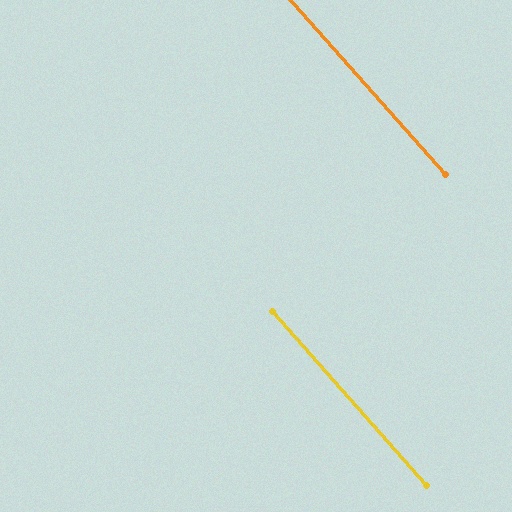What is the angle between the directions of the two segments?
Approximately 0 degrees.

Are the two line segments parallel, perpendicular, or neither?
Parallel — their directions differ by only 0.0°.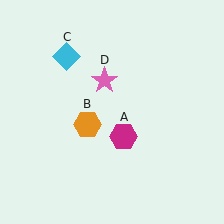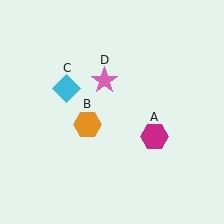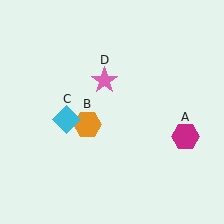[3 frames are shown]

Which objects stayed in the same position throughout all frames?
Orange hexagon (object B) and pink star (object D) remained stationary.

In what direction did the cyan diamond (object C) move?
The cyan diamond (object C) moved down.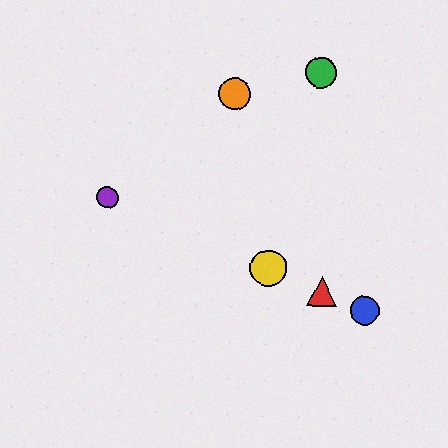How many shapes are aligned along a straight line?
4 shapes (the red triangle, the blue circle, the yellow circle, the purple circle) are aligned along a straight line.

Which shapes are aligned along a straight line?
The red triangle, the blue circle, the yellow circle, the purple circle are aligned along a straight line.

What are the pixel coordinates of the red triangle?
The red triangle is at (322, 292).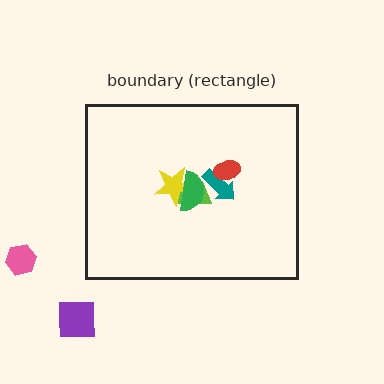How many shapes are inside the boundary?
5 inside, 2 outside.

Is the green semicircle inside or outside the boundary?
Inside.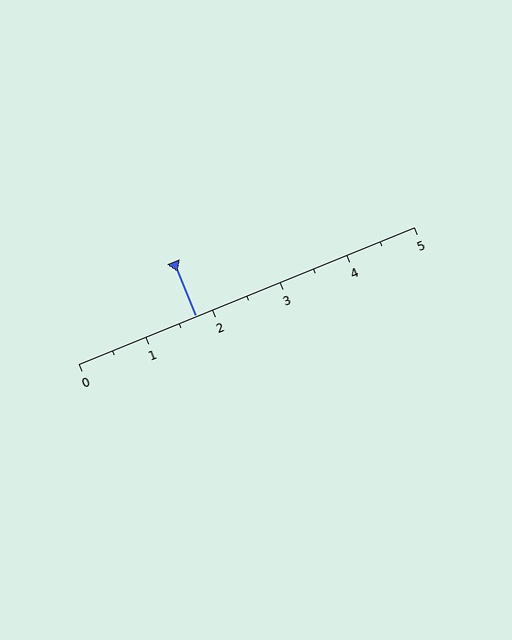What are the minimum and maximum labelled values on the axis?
The axis runs from 0 to 5.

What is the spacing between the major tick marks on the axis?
The major ticks are spaced 1 apart.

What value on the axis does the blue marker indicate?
The marker indicates approximately 1.8.